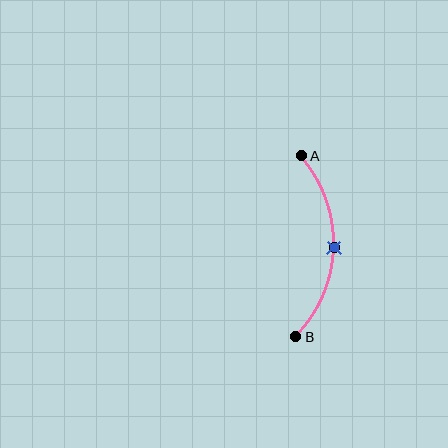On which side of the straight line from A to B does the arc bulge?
The arc bulges to the right of the straight line connecting A and B.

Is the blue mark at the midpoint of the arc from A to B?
Yes. The blue mark lies on the arc at equal arc-length from both A and B — it is the arc midpoint.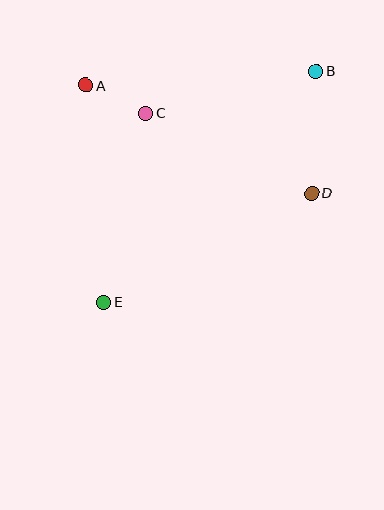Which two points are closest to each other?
Points A and C are closest to each other.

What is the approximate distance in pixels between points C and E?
The distance between C and E is approximately 194 pixels.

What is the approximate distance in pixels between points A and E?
The distance between A and E is approximately 218 pixels.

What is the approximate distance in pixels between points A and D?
The distance between A and D is approximately 251 pixels.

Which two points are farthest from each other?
Points B and E are farthest from each other.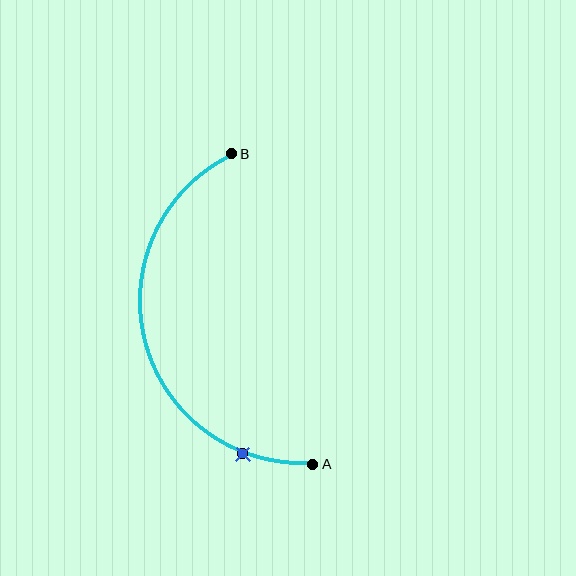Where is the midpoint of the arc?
The arc midpoint is the point on the curve farthest from the straight line joining A and B. It sits to the left of that line.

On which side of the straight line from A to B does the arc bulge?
The arc bulges to the left of the straight line connecting A and B.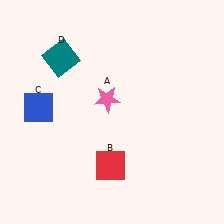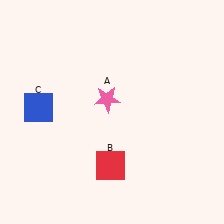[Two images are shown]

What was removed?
The teal square (D) was removed in Image 2.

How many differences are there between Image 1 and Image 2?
There is 1 difference between the two images.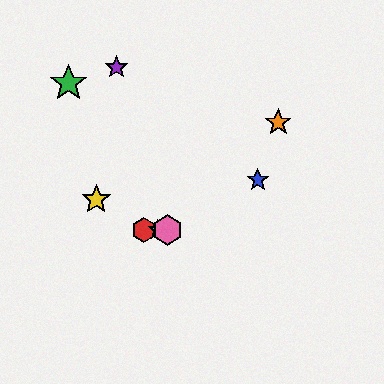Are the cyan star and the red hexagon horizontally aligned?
Yes, both are at y≈230.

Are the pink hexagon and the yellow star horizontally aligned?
No, the pink hexagon is at y≈230 and the yellow star is at y≈199.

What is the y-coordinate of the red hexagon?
The red hexagon is at y≈230.